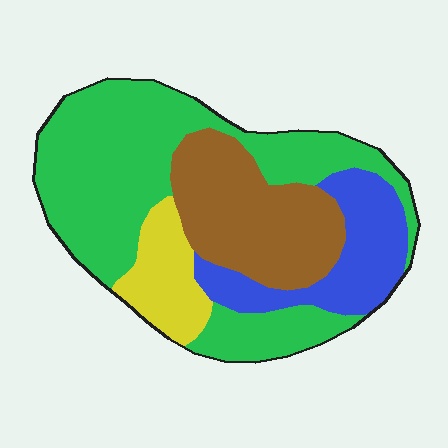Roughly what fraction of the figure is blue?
Blue covers about 15% of the figure.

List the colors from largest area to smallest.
From largest to smallest: green, brown, blue, yellow.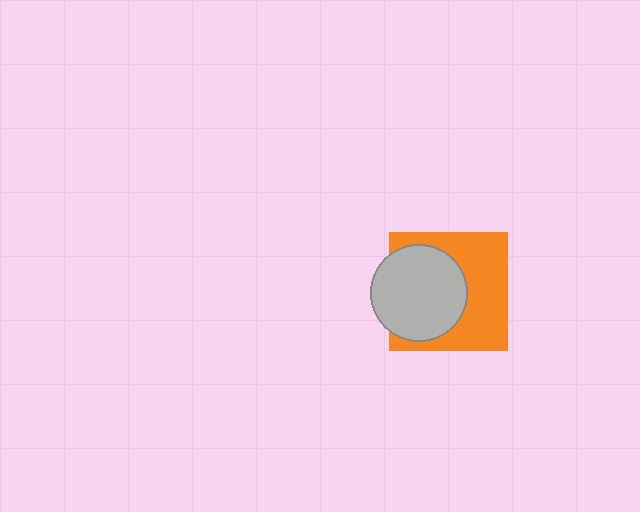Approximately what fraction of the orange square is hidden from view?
Roughly 46% of the orange square is hidden behind the light gray circle.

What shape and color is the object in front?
The object in front is a light gray circle.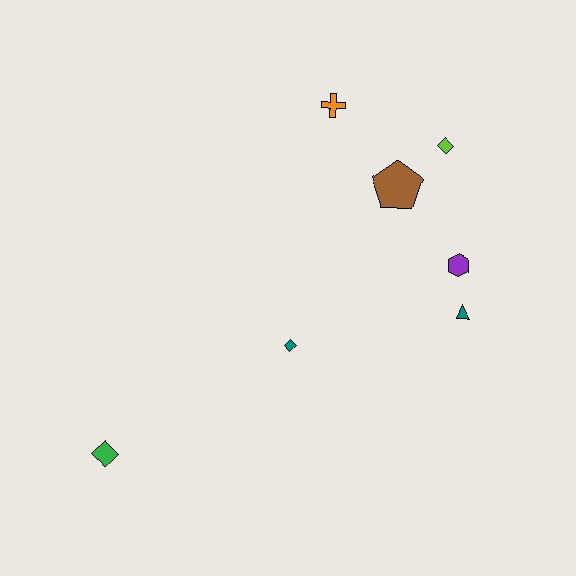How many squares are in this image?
There are no squares.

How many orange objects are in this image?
There is 1 orange object.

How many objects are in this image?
There are 7 objects.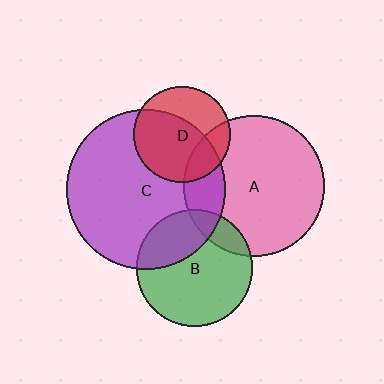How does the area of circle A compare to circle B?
Approximately 1.5 times.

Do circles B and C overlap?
Yes.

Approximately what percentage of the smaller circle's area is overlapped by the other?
Approximately 30%.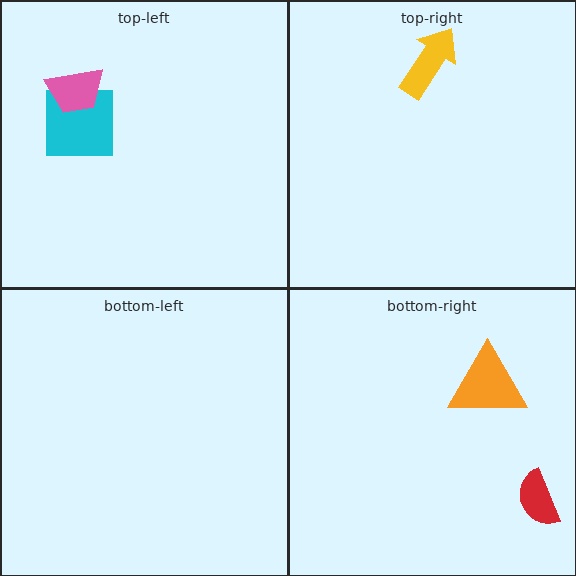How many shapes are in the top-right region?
1.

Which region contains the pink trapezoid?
The top-left region.